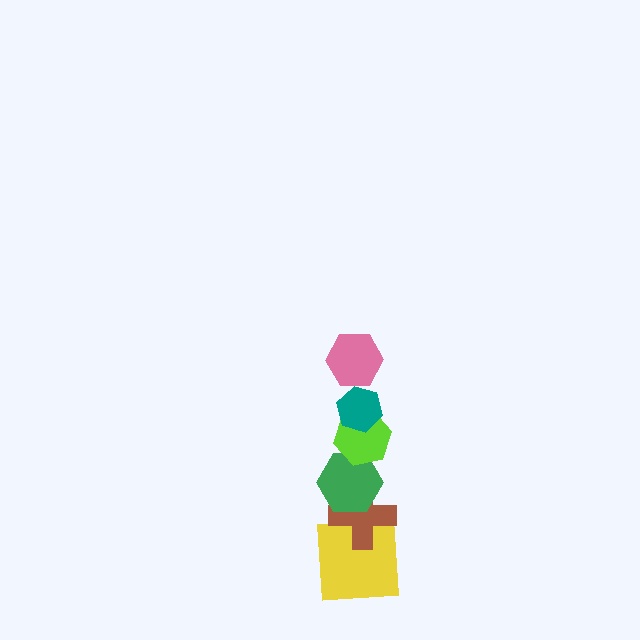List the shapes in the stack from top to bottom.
From top to bottom: the pink hexagon, the teal hexagon, the lime hexagon, the green hexagon, the brown cross, the yellow square.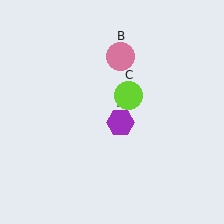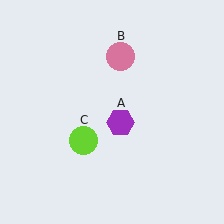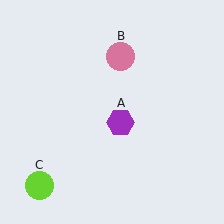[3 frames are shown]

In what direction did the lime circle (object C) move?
The lime circle (object C) moved down and to the left.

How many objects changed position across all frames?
1 object changed position: lime circle (object C).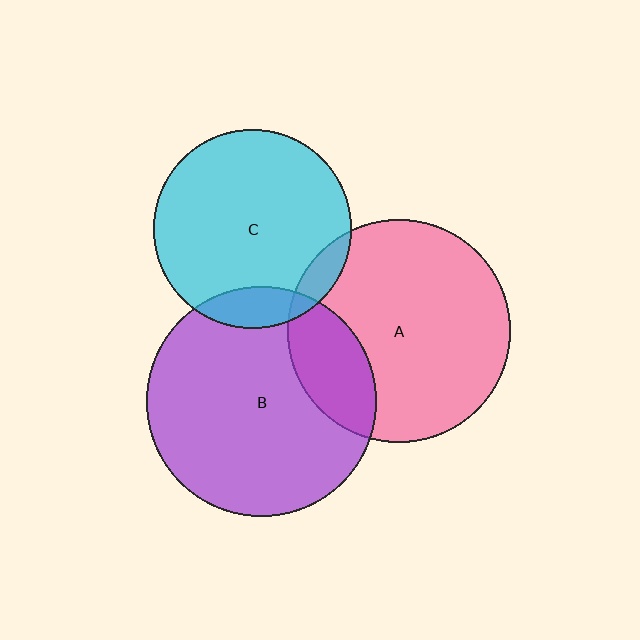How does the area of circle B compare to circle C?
Approximately 1.3 times.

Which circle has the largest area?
Circle B (purple).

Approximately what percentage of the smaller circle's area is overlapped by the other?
Approximately 20%.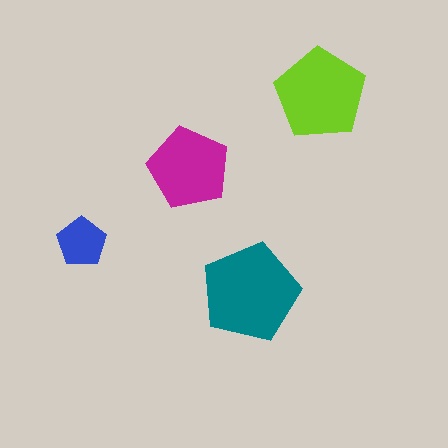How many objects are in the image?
There are 4 objects in the image.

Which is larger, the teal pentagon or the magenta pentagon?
The teal one.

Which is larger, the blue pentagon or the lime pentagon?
The lime one.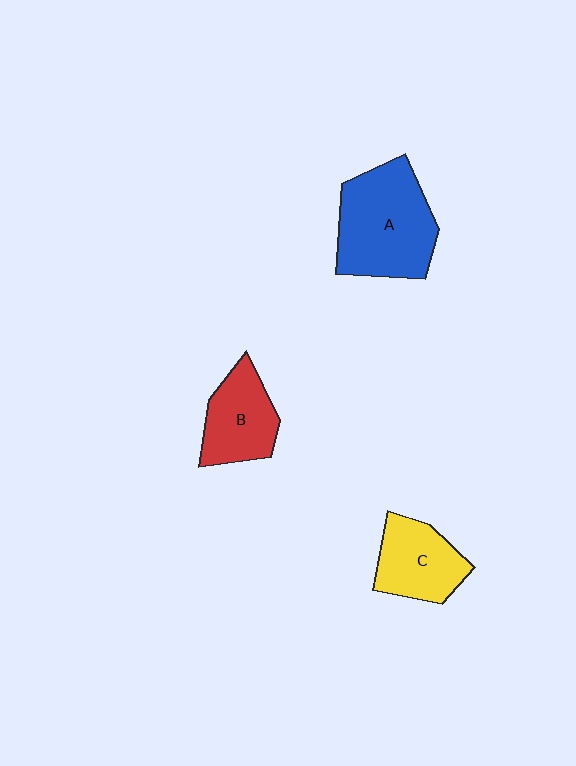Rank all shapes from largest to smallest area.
From largest to smallest: A (blue), C (yellow), B (red).